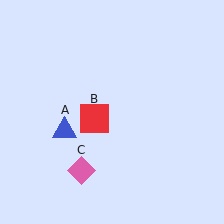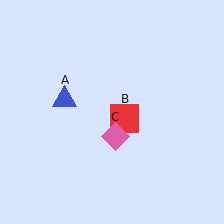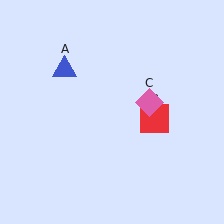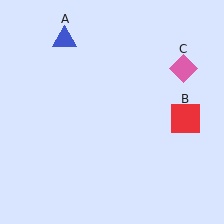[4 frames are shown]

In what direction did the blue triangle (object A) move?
The blue triangle (object A) moved up.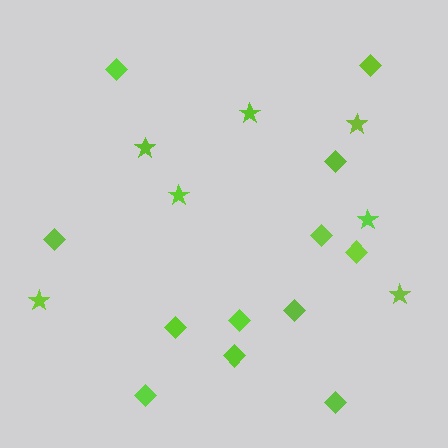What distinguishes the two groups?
There are 2 groups: one group of diamonds (12) and one group of stars (7).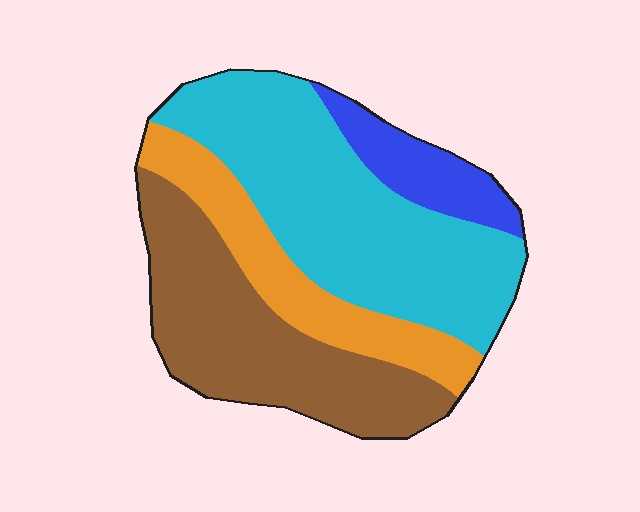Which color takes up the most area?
Cyan, at roughly 40%.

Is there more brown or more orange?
Brown.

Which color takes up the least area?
Blue, at roughly 10%.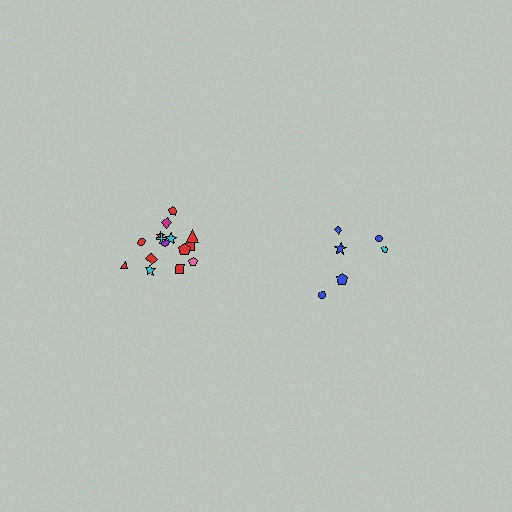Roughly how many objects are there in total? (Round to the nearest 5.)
Roughly 20 objects in total.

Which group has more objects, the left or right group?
The left group.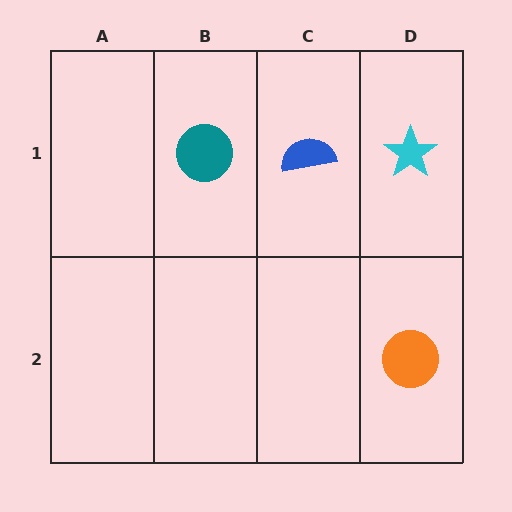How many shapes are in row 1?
3 shapes.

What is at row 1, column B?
A teal circle.